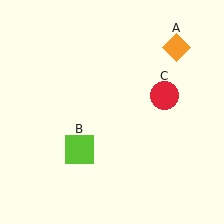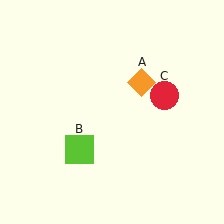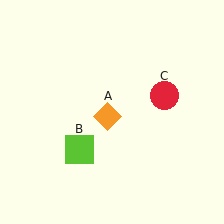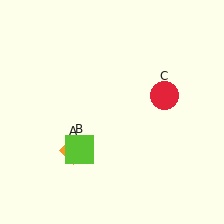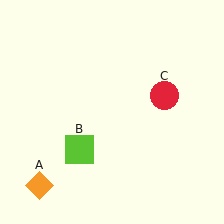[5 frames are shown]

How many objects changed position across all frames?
1 object changed position: orange diamond (object A).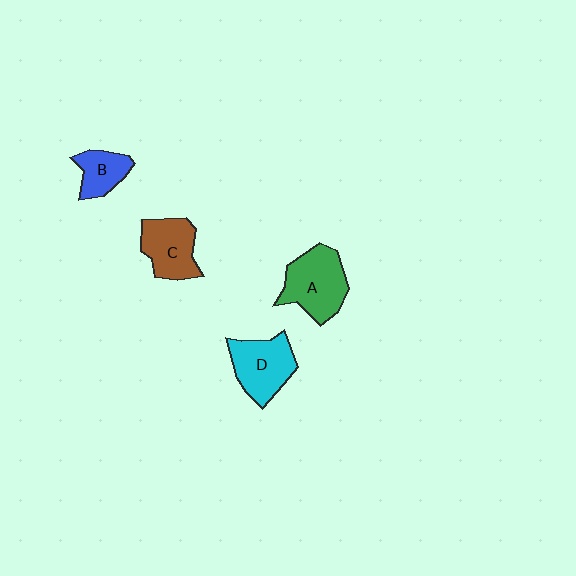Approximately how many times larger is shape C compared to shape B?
Approximately 1.5 times.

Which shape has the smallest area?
Shape B (blue).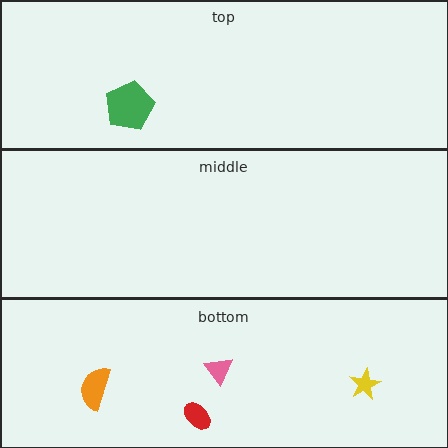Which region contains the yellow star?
The bottom region.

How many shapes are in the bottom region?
4.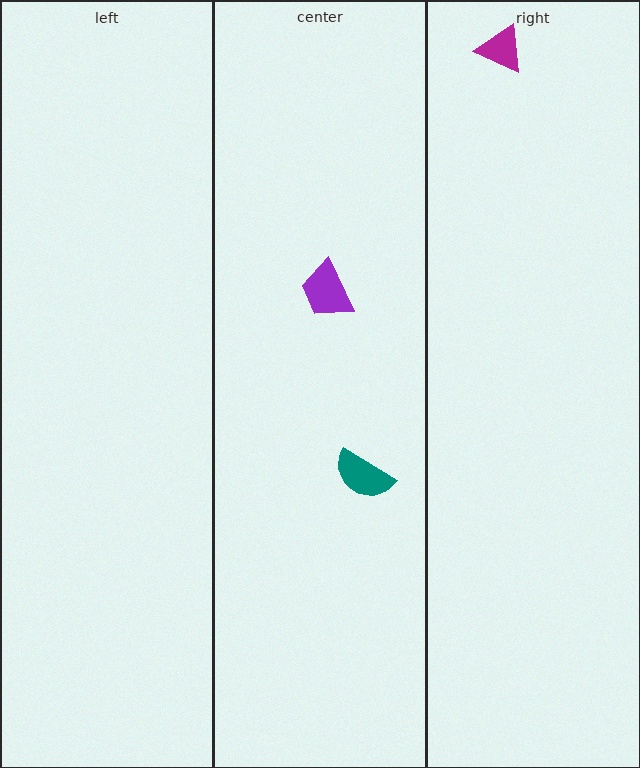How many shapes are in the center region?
2.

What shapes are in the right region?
The magenta triangle.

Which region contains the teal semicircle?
The center region.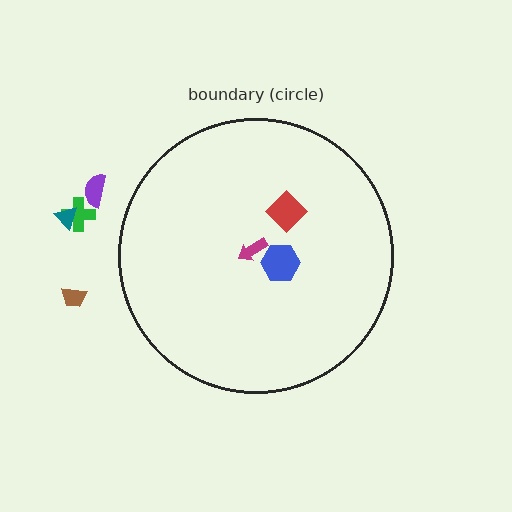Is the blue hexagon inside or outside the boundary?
Inside.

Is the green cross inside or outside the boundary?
Outside.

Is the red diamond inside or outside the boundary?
Inside.